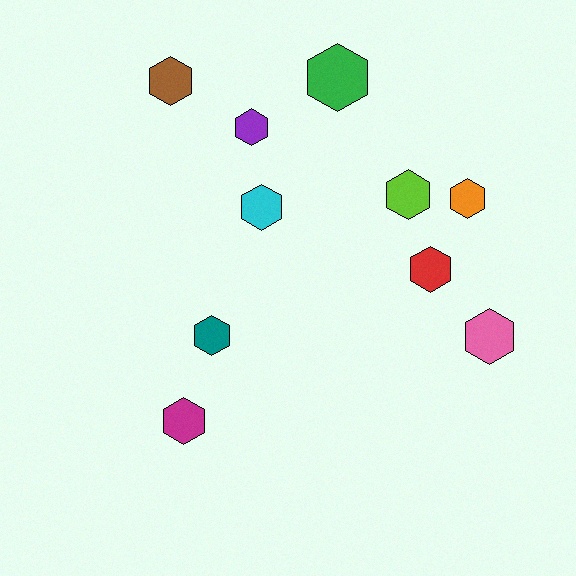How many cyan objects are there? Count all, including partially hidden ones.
There is 1 cyan object.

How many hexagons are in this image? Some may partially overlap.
There are 10 hexagons.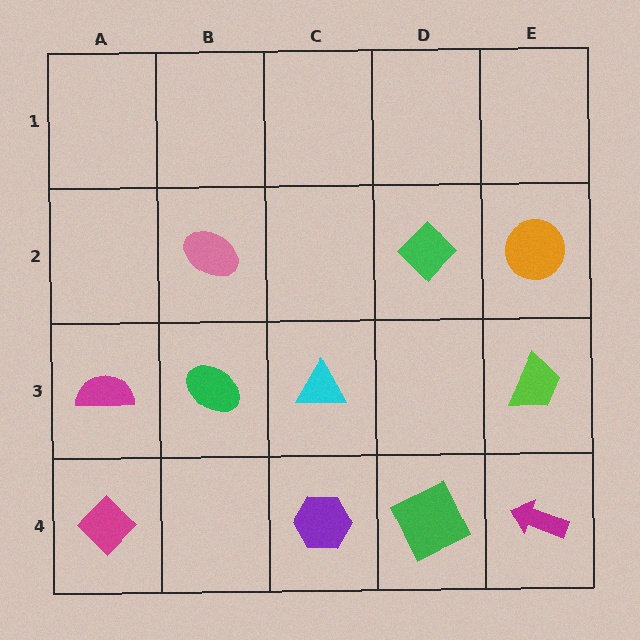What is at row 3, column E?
A lime trapezoid.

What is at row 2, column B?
A pink ellipse.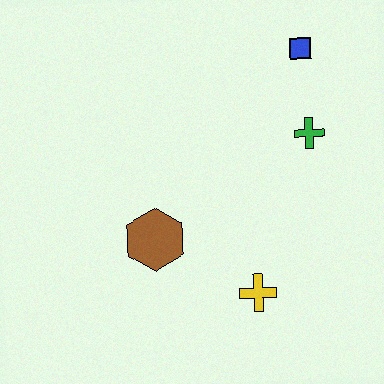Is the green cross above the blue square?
No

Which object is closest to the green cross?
The blue square is closest to the green cross.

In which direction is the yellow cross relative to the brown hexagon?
The yellow cross is to the right of the brown hexagon.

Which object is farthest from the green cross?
The brown hexagon is farthest from the green cross.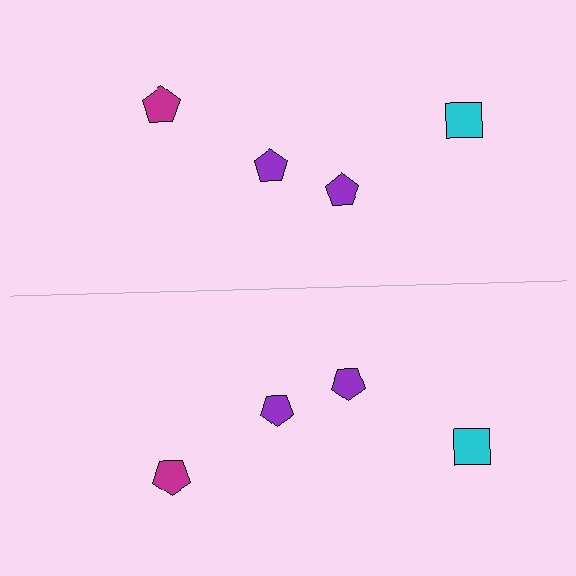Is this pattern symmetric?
Yes, this pattern has bilateral (reflection) symmetry.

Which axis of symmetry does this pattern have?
The pattern has a horizontal axis of symmetry running through the center of the image.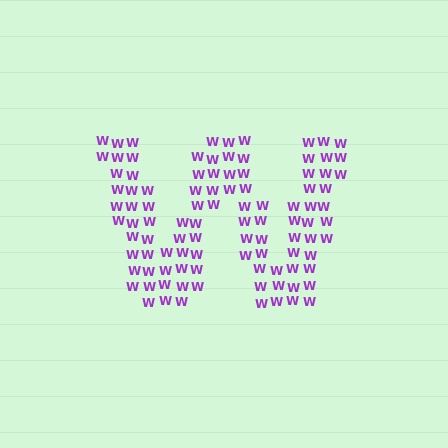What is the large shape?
The large shape is the letter W.